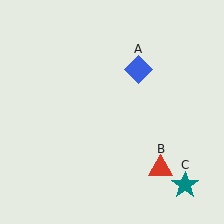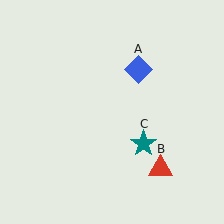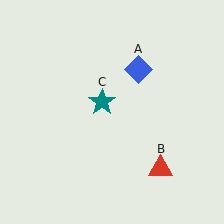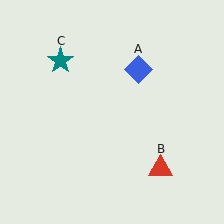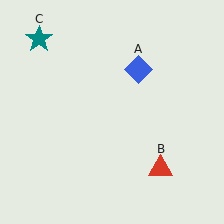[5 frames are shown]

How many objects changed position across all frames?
1 object changed position: teal star (object C).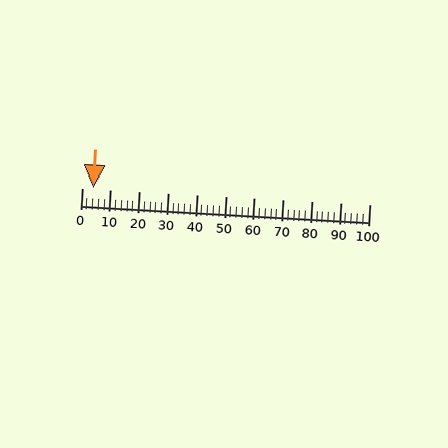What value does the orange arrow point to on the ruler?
The orange arrow points to approximately 4.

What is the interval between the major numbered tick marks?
The major tick marks are spaced 10 units apart.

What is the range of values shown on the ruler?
The ruler shows values from 0 to 100.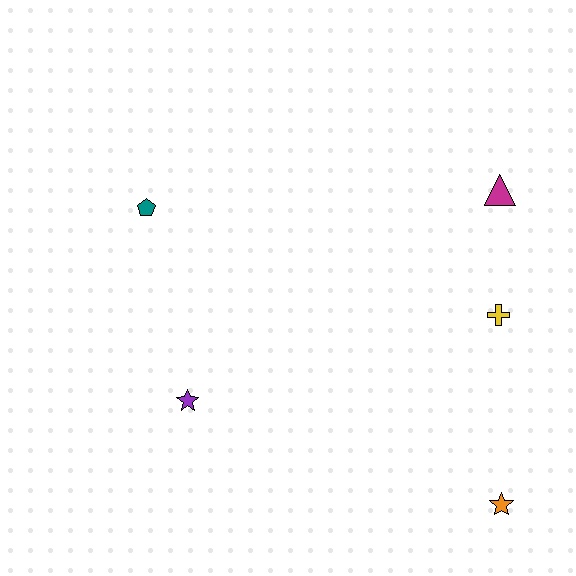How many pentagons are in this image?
There is 1 pentagon.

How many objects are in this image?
There are 5 objects.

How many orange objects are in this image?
There is 1 orange object.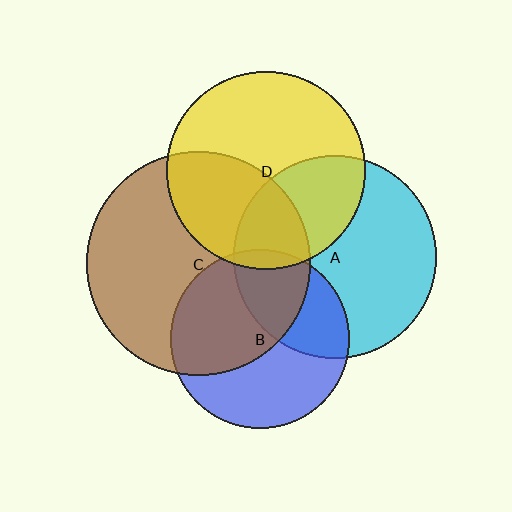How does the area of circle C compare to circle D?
Approximately 1.3 times.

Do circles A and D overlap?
Yes.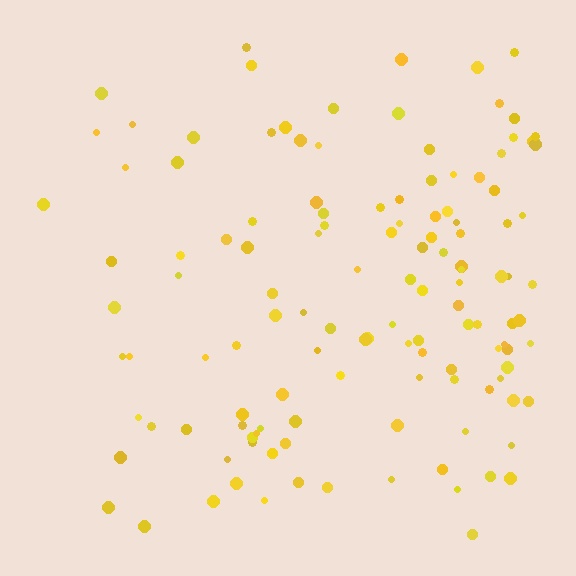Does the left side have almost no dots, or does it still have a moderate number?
Still a moderate number, just noticeably fewer than the right.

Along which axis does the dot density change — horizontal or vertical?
Horizontal.